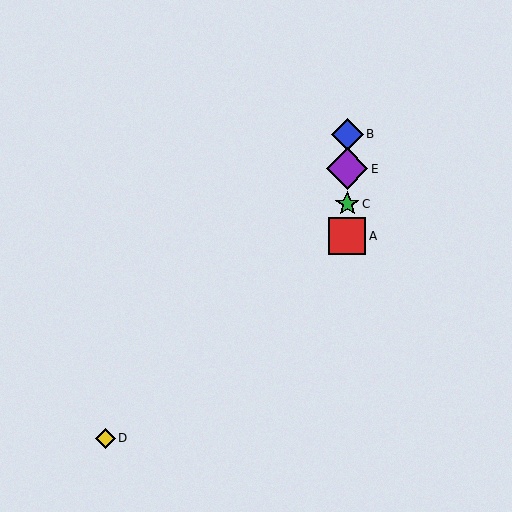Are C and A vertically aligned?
Yes, both are at x≈347.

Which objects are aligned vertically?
Objects A, B, C, E are aligned vertically.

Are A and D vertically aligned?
No, A is at x≈347 and D is at x≈105.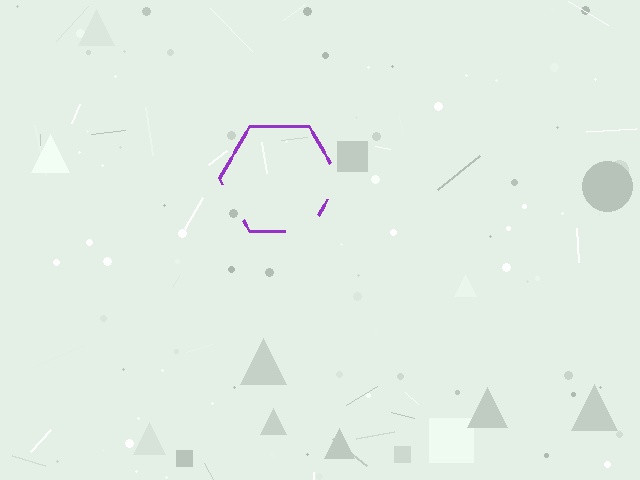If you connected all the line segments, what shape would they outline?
They would outline a hexagon.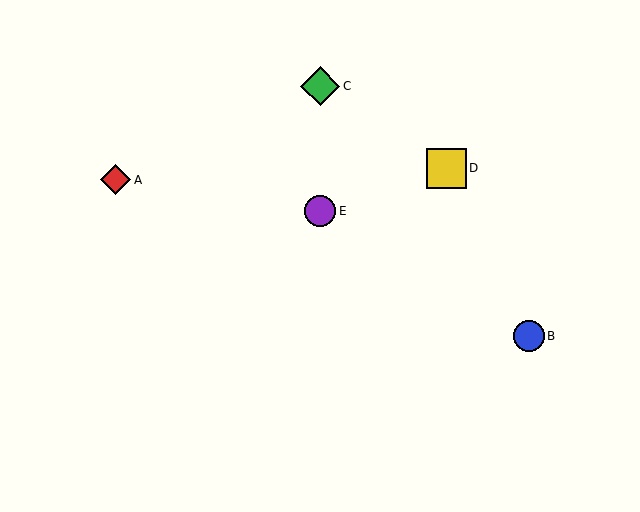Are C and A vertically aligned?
No, C is at x≈320 and A is at x≈116.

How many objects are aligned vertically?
2 objects (C, E) are aligned vertically.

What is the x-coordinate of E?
Object E is at x≈320.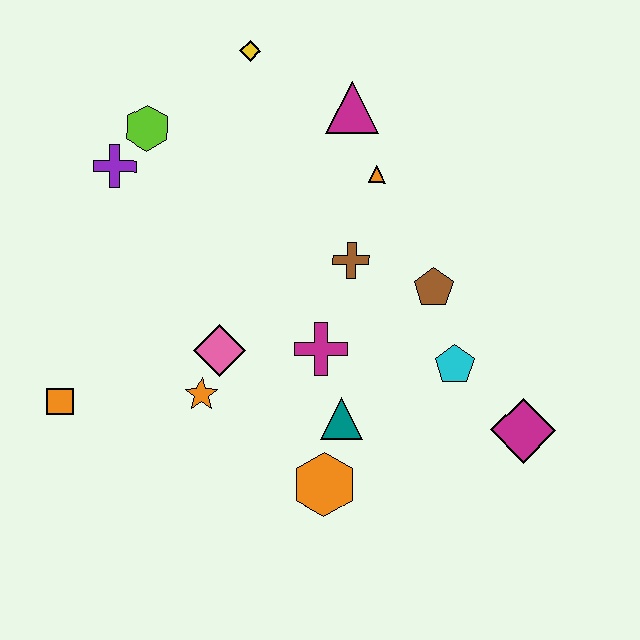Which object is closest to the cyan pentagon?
The brown pentagon is closest to the cyan pentagon.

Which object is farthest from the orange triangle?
The orange square is farthest from the orange triangle.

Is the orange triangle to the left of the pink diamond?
No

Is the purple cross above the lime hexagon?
No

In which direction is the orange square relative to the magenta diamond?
The orange square is to the left of the magenta diamond.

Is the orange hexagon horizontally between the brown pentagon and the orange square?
Yes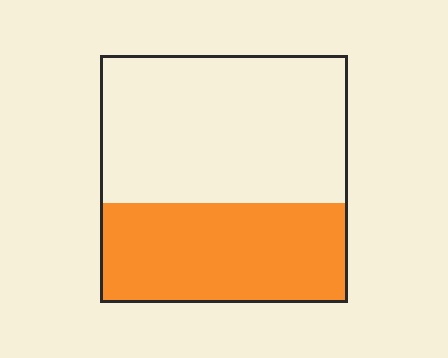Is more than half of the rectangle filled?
No.